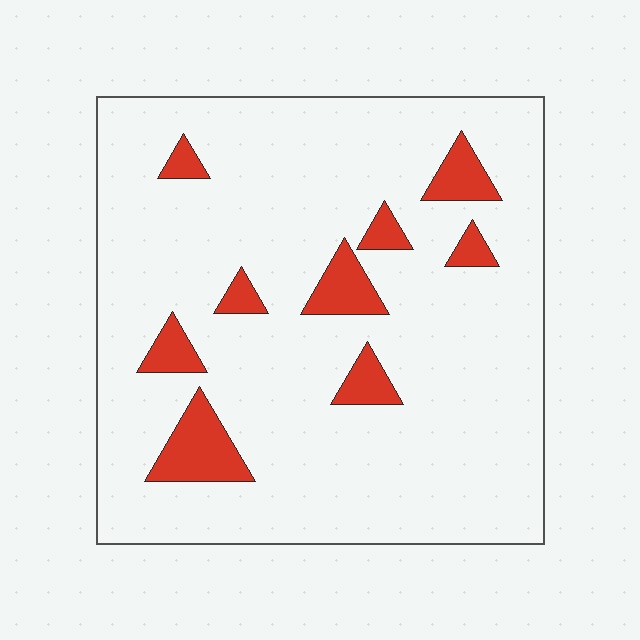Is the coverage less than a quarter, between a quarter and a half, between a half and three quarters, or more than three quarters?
Less than a quarter.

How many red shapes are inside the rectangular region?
9.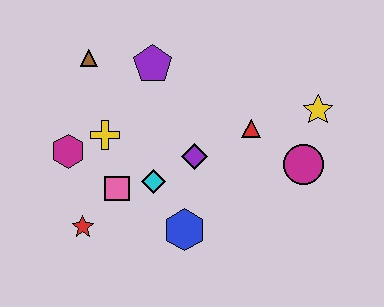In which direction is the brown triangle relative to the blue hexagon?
The brown triangle is above the blue hexagon.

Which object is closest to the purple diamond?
The cyan diamond is closest to the purple diamond.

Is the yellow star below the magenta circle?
No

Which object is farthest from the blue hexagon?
The brown triangle is farthest from the blue hexagon.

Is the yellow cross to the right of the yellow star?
No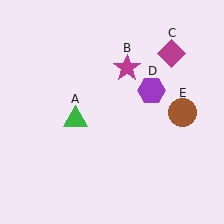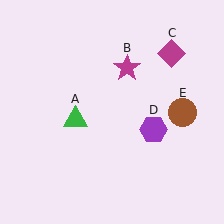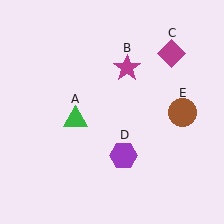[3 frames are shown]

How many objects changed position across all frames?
1 object changed position: purple hexagon (object D).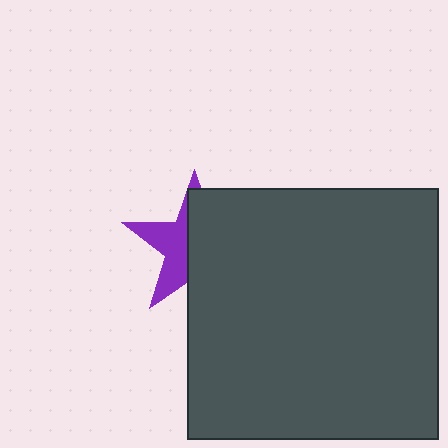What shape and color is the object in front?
The object in front is a dark gray square.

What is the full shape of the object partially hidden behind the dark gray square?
The partially hidden object is a purple star.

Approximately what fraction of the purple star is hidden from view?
Roughly 58% of the purple star is hidden behind the dark gray square.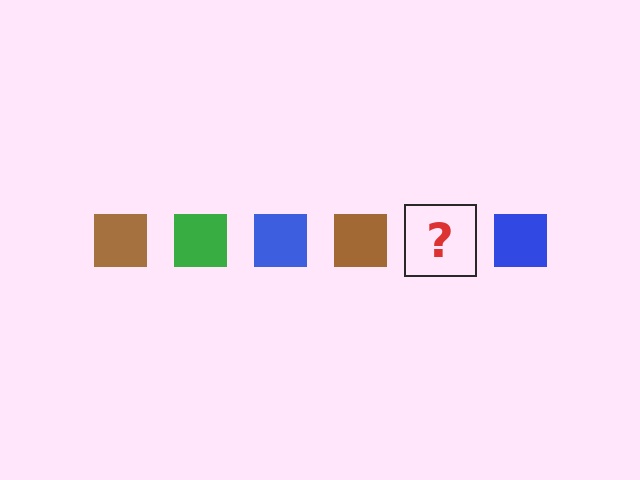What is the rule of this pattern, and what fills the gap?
The rule is that the pattern cycles through brown, green, blue squares. The gap should be filled with a green square.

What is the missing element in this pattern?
The missing element is a green square.